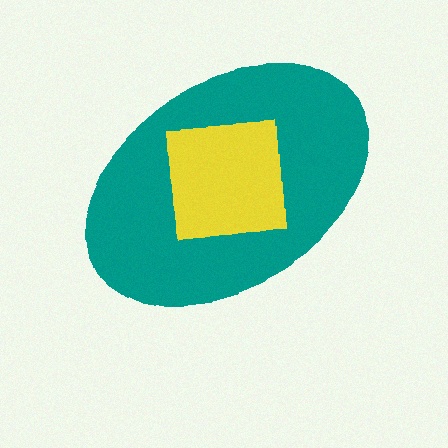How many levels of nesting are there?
2.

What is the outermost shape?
The teal ellipse.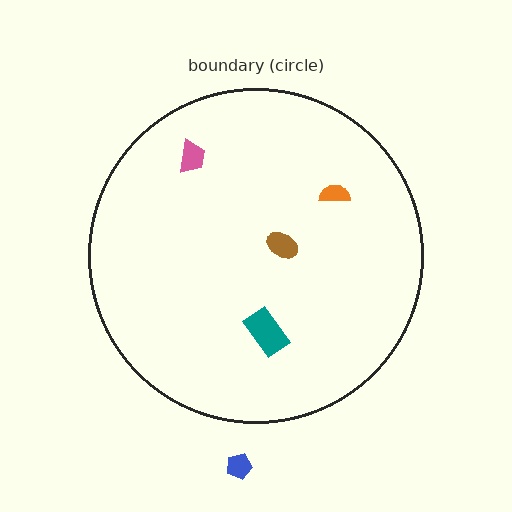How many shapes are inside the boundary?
4 inside, 1 outside.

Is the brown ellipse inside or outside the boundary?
Inside.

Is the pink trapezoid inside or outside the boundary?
Inside.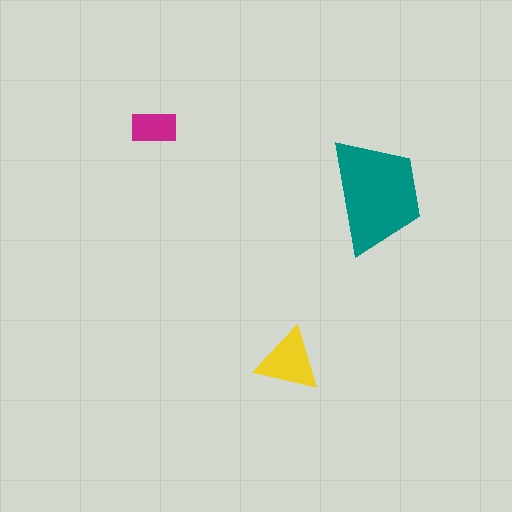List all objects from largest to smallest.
The teal trapezoid, the yellow triangle, the magenta rectangle.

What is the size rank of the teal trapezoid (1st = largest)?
1st.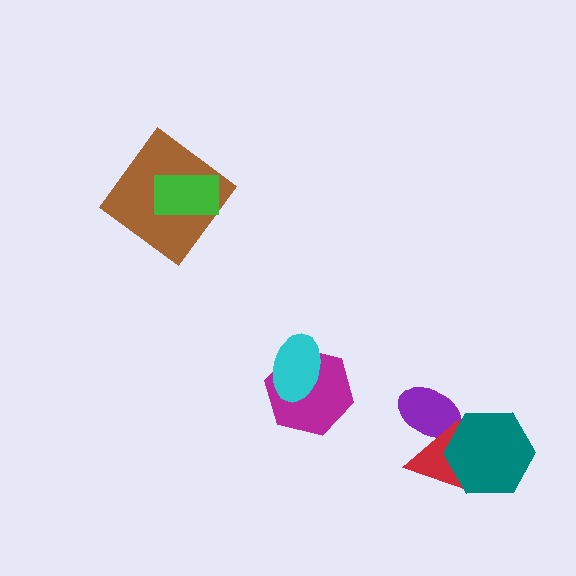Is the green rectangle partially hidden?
No, no other shape covers it.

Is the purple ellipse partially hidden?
Yes, it is partially covered by another shape.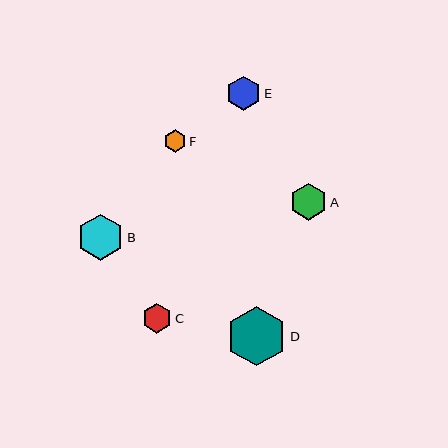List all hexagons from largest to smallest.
From largest to smallest: D, B, A, E, C, F.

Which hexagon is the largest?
Hexagon D is the largest with a size of approximately 60 pixels.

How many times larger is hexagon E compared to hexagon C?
Hexagon E is approximately 1.2 times the size of hexagon C.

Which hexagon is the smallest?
Hexagon F is the smallest with a size of approximately 23 pixels.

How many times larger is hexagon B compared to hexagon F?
Hexagon B is approximately 2.1 times the size of hexagon F.